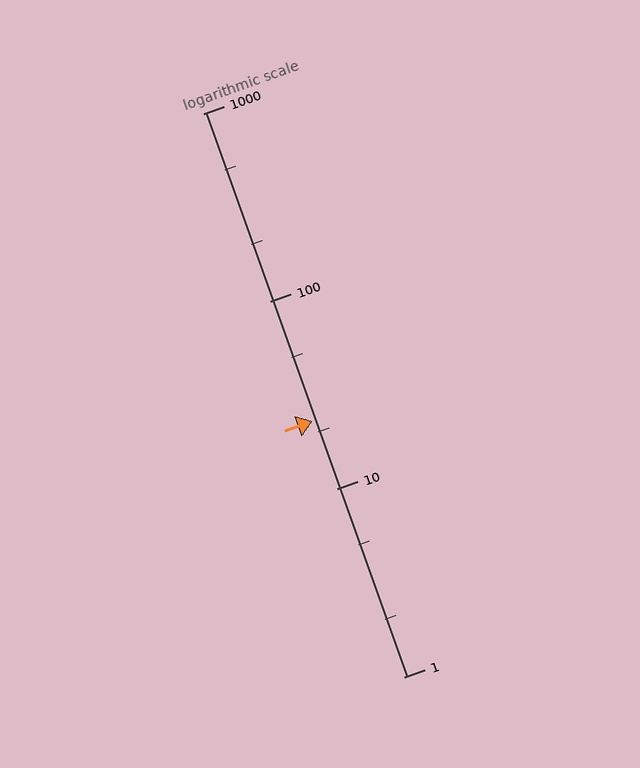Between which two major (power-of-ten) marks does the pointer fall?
The pointer is between 10 and 100.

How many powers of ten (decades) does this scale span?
The scale spans 3 decades, from 1 to 1000.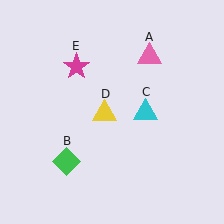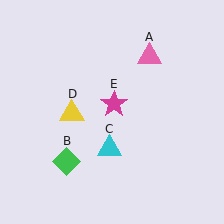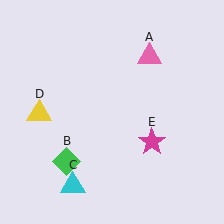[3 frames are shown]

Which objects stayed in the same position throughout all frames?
Pink triangle (object A) and green diamond (object B) remained stationary.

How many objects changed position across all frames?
3 objects changed position: cyan triangle (object C), yellow triangle (object D), magenta star (object E).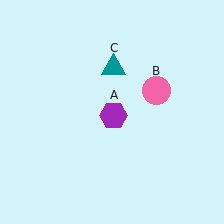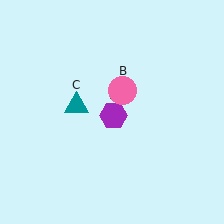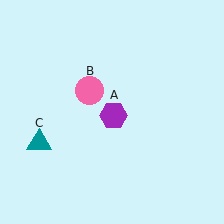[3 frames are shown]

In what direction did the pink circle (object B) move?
The pink circle (object B) moved left.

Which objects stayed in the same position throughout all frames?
Purple hexagon (object A) remained stationary.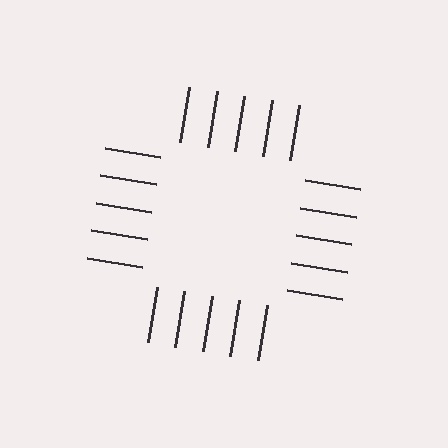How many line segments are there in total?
20 — 5 along each of the 4 edges.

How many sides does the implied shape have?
4 sides — the line-ends trace a square.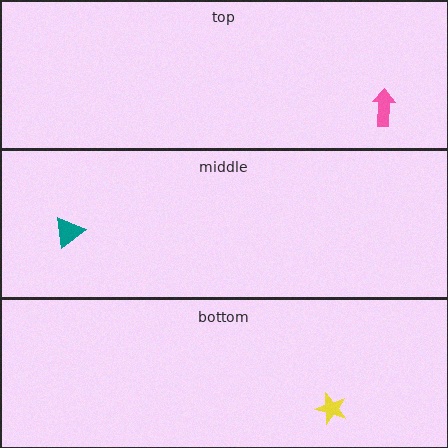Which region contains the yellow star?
The bottom region.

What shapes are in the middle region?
The teal triangle.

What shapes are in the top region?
The pink arrow.